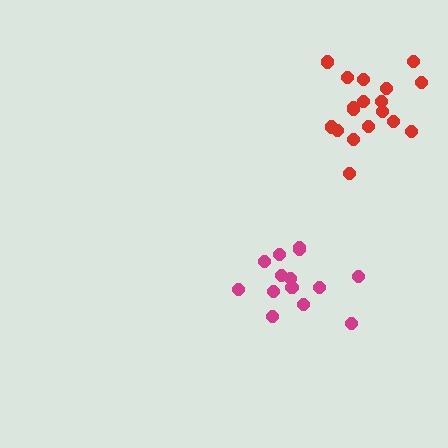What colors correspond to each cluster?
The clusters are colored: red, magenta.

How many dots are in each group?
Group 1: 18 dots, Group 2: 15 dots (33 total).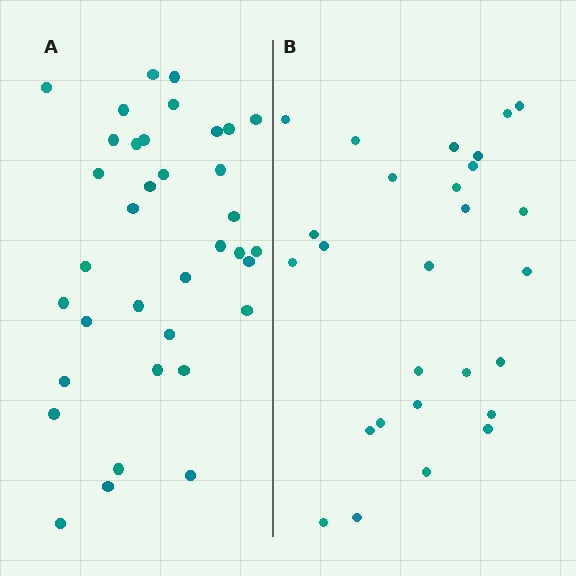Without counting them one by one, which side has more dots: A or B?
Region A (the left region) has more dots.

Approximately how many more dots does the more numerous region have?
Region A has roughly 8 or so more dots than region B.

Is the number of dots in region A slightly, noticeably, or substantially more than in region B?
Region A has noticeably more, but not dramatically so. The ratio is roughly 1.3 to 1.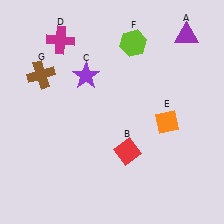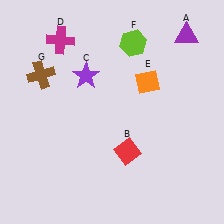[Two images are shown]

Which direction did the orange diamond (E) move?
The orange diamond (E) moved up.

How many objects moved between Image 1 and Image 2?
1 object moved between the two images.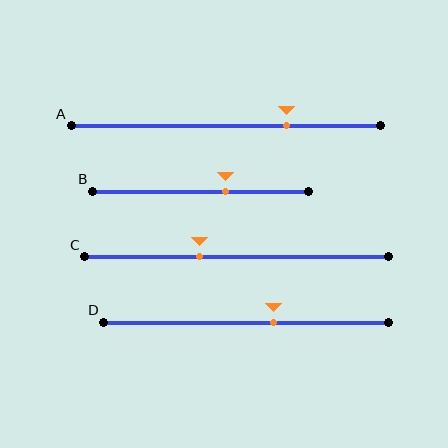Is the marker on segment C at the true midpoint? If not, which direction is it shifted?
No, the marker on segment C is shifted to the left by about 12% of the segment length.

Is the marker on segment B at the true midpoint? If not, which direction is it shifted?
No, the marker on segment B is shifted to the right by about 12% of the segment length.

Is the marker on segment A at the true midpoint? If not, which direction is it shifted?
No, the marker on segment A is shifted to the right by about 20% of the segment length.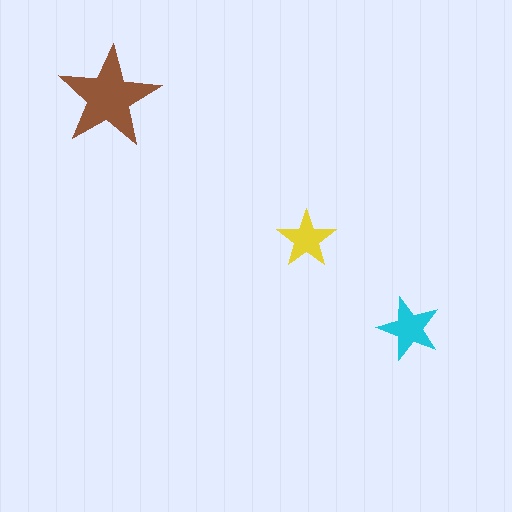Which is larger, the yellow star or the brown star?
The brown one.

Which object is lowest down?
The cyan star is bottommost.